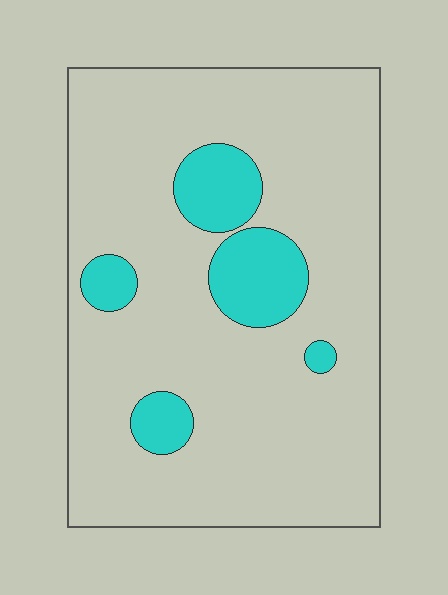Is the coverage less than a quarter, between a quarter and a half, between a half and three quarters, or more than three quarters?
Less than a quarter.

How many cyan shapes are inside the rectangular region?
5.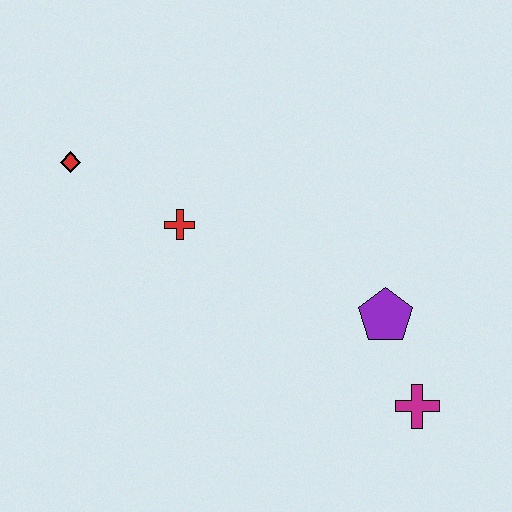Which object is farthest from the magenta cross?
The red diamond is farthest from the magenta cross.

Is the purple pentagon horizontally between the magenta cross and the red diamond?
Yes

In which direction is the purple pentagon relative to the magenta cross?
The purple pentagon is above the magenta cross.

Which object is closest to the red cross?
The red diamond is closest to the red cross.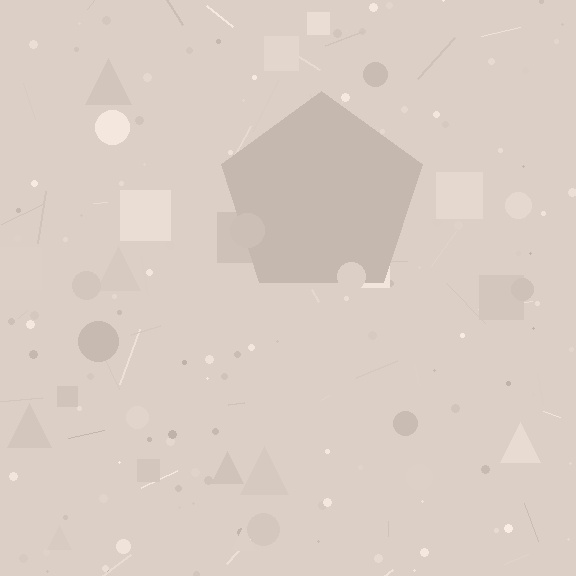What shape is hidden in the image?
A pentagon is hidden in the image.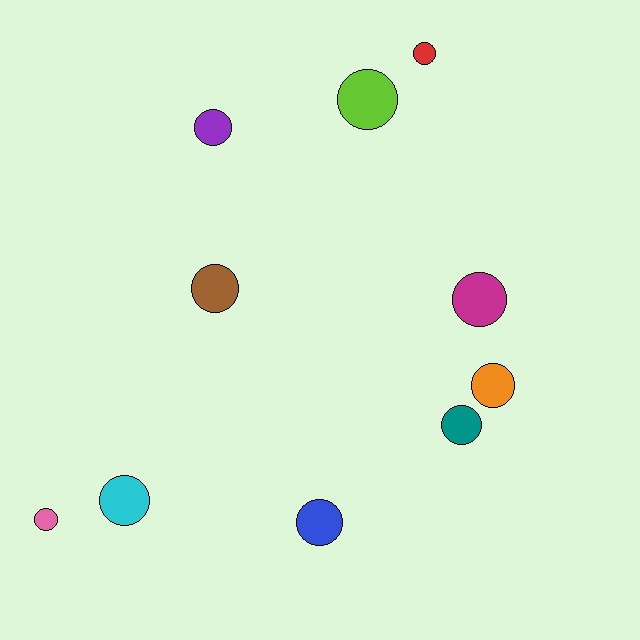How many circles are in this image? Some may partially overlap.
There are 10 circles.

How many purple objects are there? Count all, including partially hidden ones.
There is 1 purple object.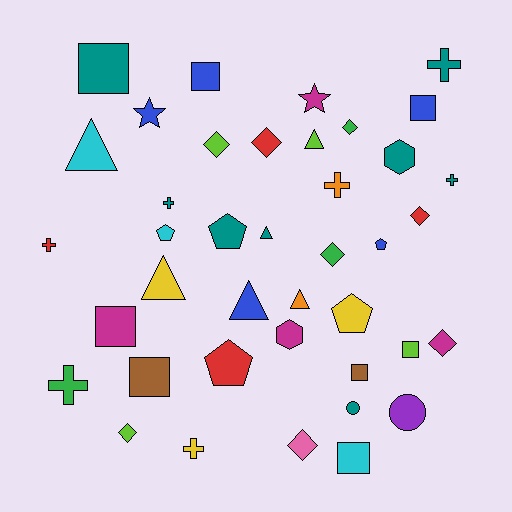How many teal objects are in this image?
There are 8 teal objects.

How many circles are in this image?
There are 2 circles.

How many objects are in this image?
There are 40 objects.